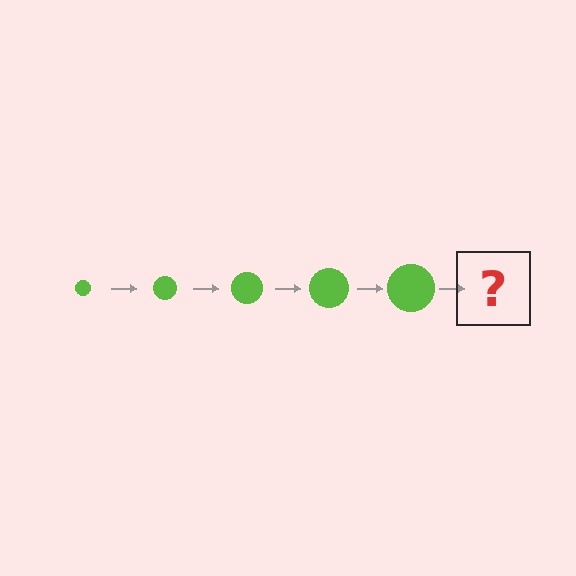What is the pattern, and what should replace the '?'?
The pattern is that the circle gets progressively larger each step. The '?' should be a lime circle, larger than the previous one.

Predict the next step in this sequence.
The next step is a lime circle, larger than the previous one.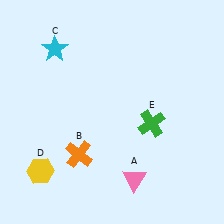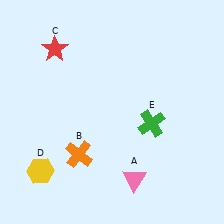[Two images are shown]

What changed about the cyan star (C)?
In Image 1, C is cyan. In Image 2, it changed to red.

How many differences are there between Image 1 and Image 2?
There is 1 difference between the two images.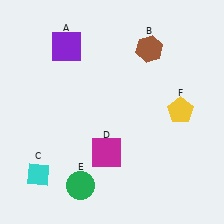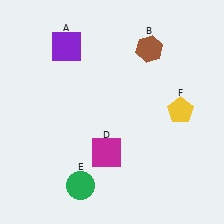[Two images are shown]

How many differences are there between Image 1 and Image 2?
There is 1 difference between the two images.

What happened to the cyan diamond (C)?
The cyan diamond (C) was removed in Image 2. It was in the bottom-left area of Image 1.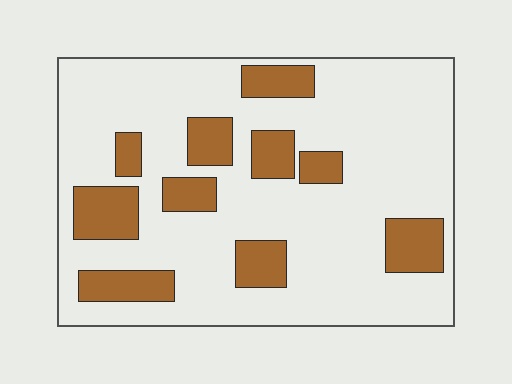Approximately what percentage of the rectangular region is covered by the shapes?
Approximately 20%.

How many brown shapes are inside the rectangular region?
10.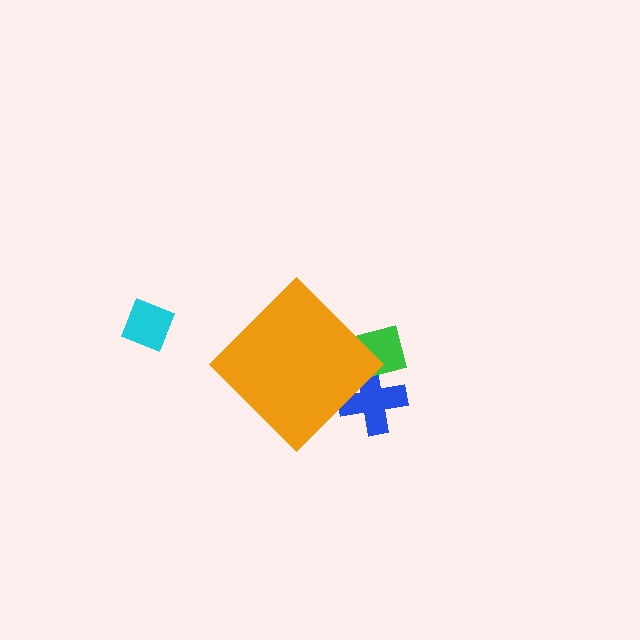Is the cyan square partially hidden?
No, the cyan square is fully visible.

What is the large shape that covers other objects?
An orange diamond.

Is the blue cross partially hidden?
Yes, the blue cross is partially hidden behind the orange diamond.